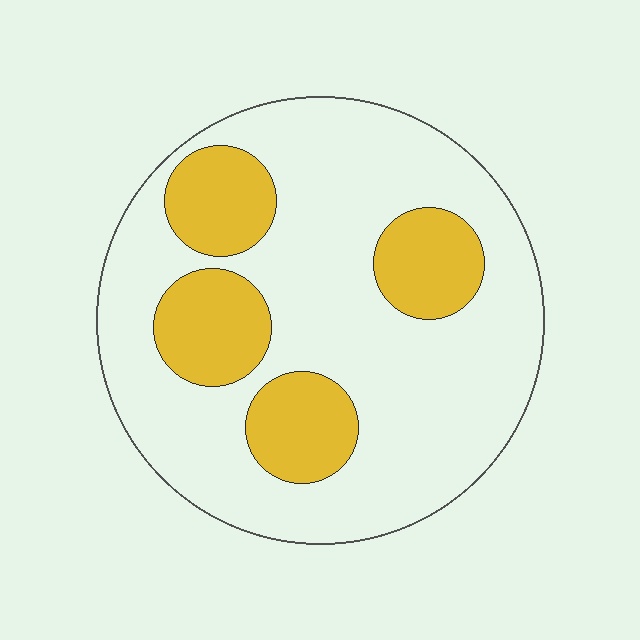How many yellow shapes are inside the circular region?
4.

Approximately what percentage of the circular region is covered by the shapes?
Approximately 25%.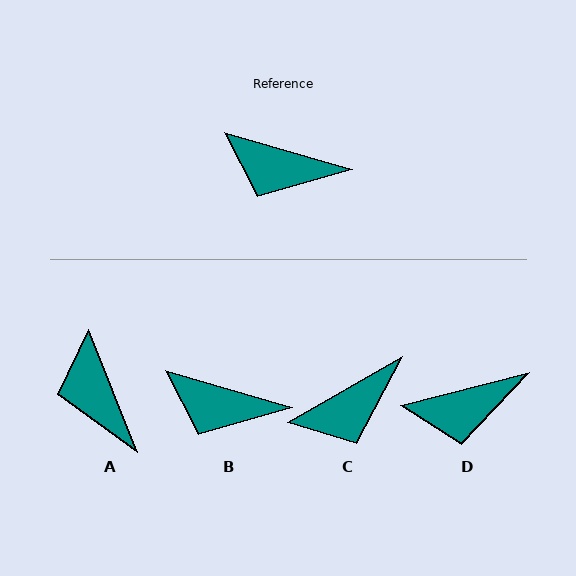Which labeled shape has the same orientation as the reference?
B.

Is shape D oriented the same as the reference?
No, it is off by about 30 degrees.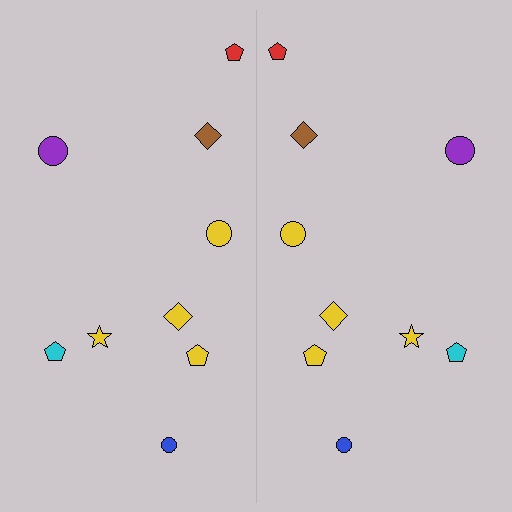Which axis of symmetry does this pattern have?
The pattern has a vertical axis of symmetry running through the center of the image.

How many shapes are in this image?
There are 18 shapes in this image.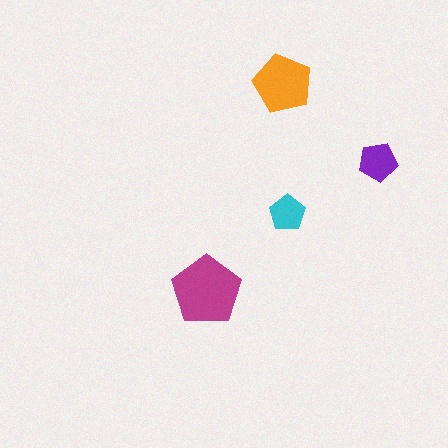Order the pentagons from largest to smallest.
the magenta one, the orange one, the purple one, the cyan one.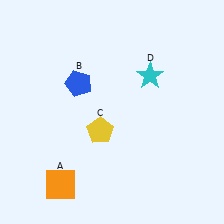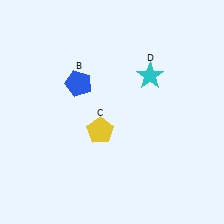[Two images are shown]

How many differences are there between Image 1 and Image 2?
There is 1 difference between the two images.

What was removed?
The orange square (A) was removed in Image 2.